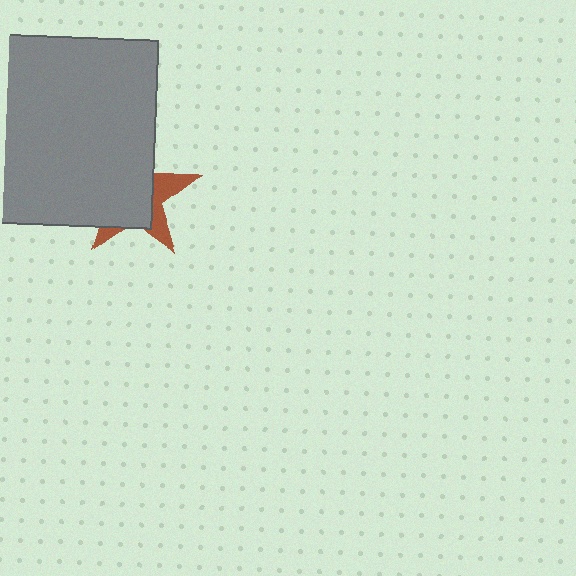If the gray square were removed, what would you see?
You would see the complete brown star.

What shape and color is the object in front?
The object in front is a gray square.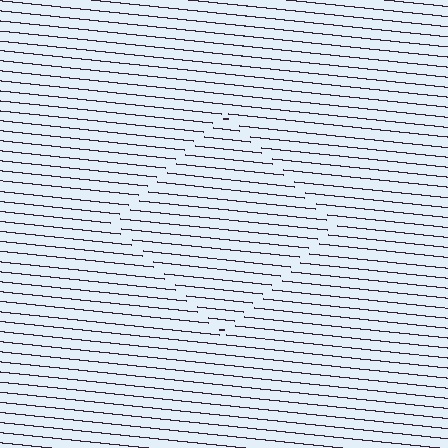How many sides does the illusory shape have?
4 sides — the line-ends trace a square.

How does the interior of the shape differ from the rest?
The interior of the shape contains the same grating, shifted by half a period — the contour is defined by the phase discontinuity where line-ends from the inner and outer gratings abut.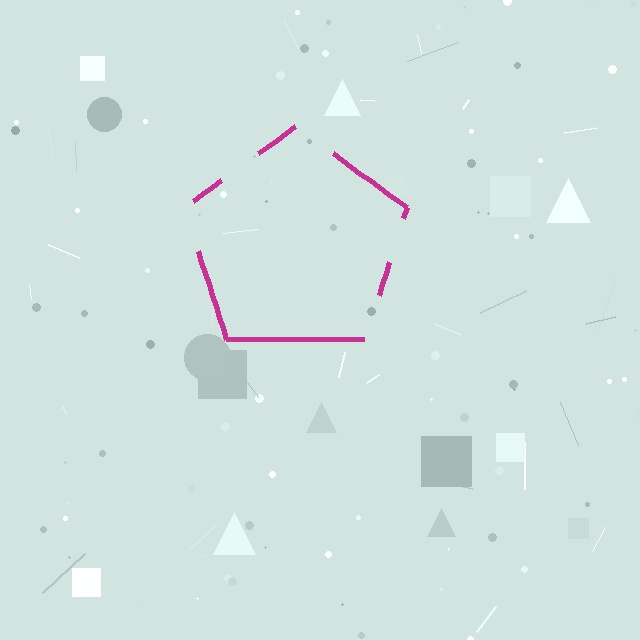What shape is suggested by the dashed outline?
The dashed outline suggests a pentagon.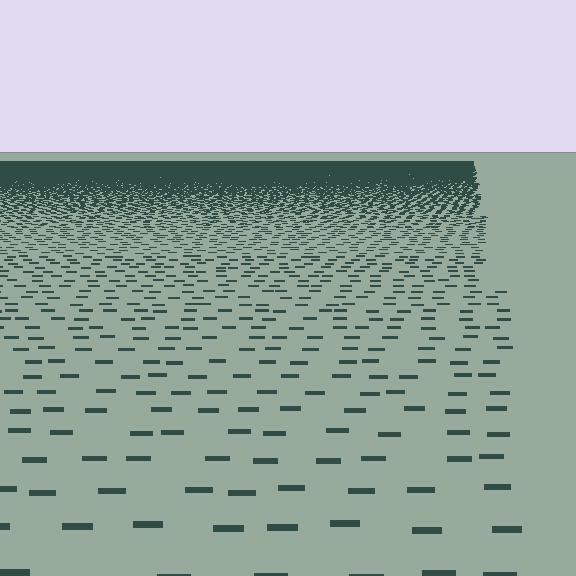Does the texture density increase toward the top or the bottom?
Density increases toward the top.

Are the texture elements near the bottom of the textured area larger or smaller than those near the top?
Larger. Near the bottom, elements are closer to the viewer and appear at a bigger on-screen size.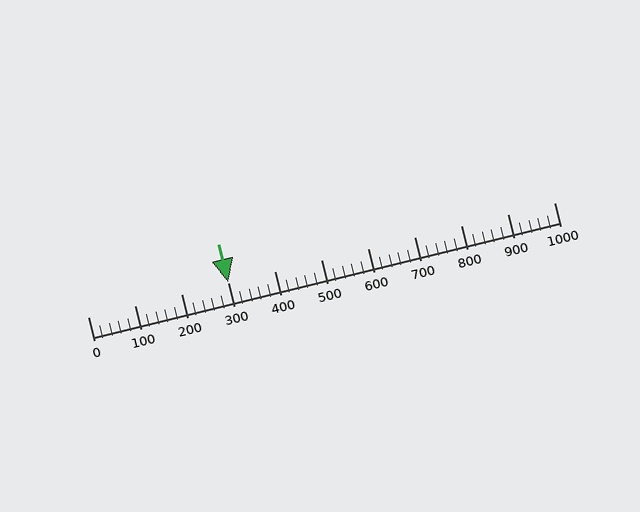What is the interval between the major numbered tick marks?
The major tick marks are spaced 100 units apart.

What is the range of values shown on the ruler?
The ruler shows values from 0 to 1000.